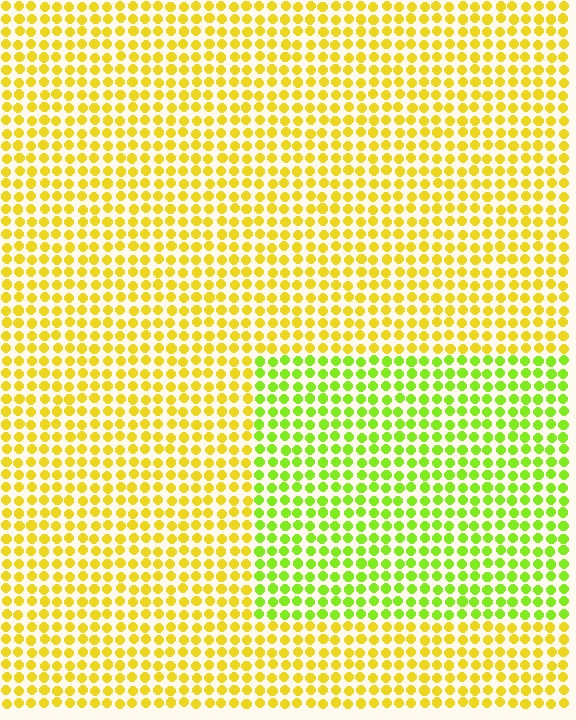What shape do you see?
I see a rectangle.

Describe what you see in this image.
The image is filled with small yellow elements in a uniform arrangement. A rectangle-shaped region is visible where the elements are tinted to a slightly different hue, forming a subtle color boundary.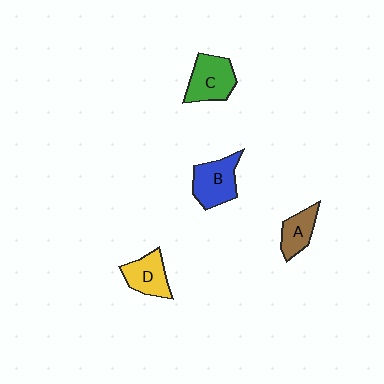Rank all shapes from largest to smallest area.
From largest to smallest: B (blue), C (green), D (yellow), A (brown).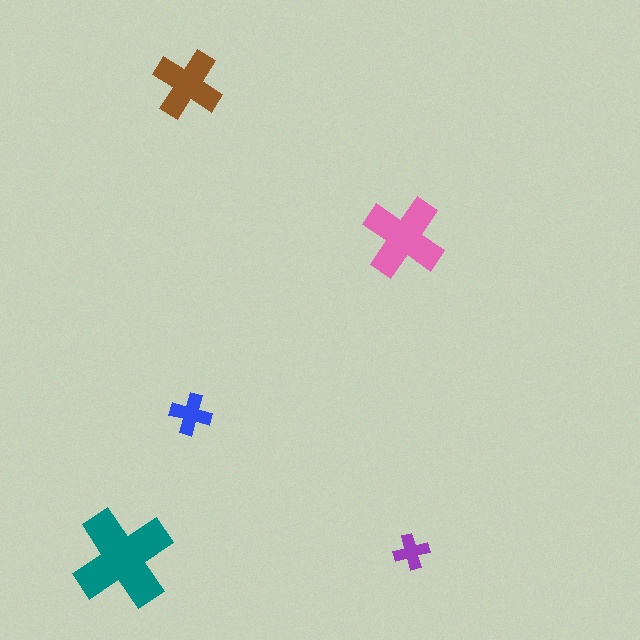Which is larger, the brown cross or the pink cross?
The pink one.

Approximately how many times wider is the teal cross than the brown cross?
About 1.5 times wider.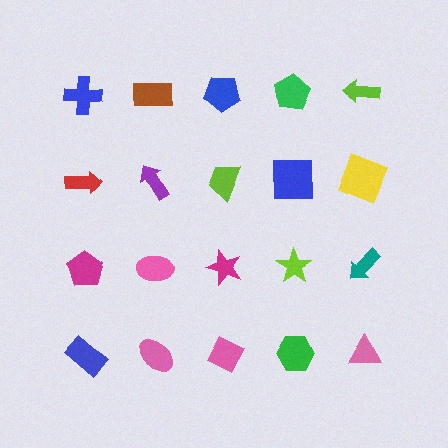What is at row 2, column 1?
A red arrow.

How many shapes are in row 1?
5 shapes.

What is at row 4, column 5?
A pink triangle.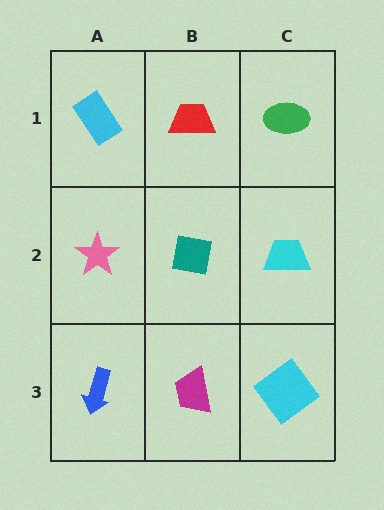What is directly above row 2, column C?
A green ellipse.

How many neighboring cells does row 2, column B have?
4.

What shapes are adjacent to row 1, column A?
A pink star (row 2, column A), a red trapezoid (row 1, column B).